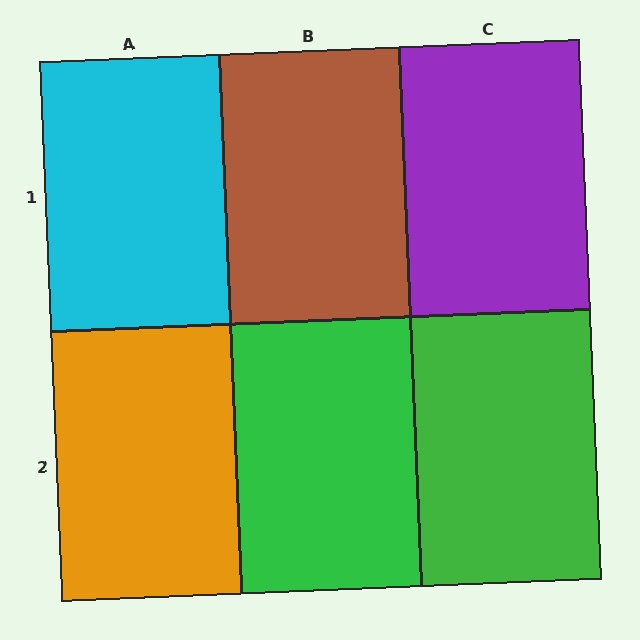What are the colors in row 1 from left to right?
Cyan, brown, purple.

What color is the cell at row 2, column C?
Green.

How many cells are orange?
1 cell is orange.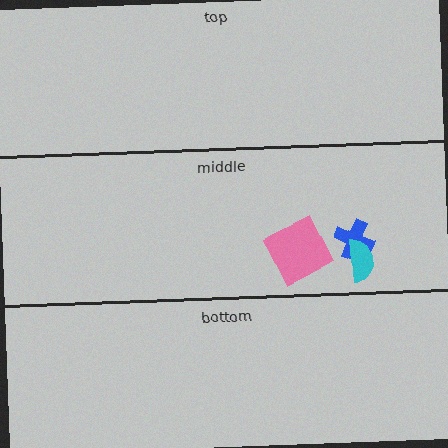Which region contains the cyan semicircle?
The middle region.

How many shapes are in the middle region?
3.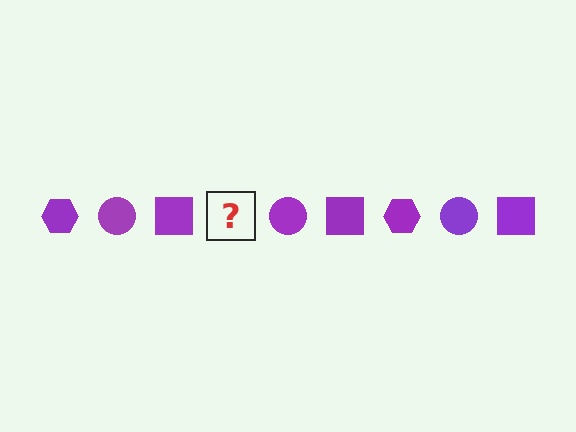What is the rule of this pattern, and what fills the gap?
The rule is that the pattern cycles through hexagon, circle, square shapes in purple. The gap should be filled with a purple hexagon.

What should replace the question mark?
The question mark should be replaced with a purple hexagon.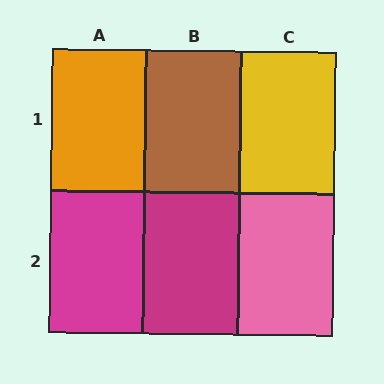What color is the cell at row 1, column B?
Brown.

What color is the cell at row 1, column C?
Yellow.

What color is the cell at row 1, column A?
Orange.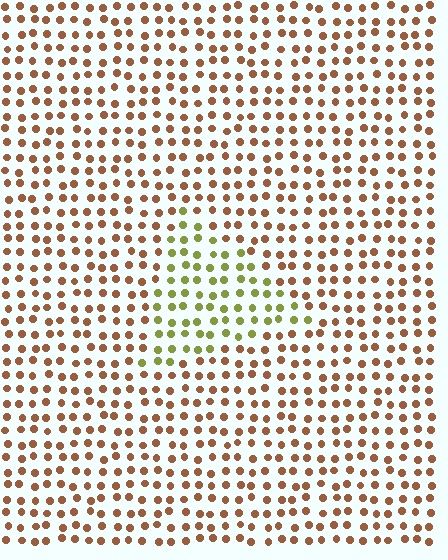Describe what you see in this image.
The image is filled with small brown elements in a uniform arrangement. A triangle-shaped region is visible where the elements are tinted to a slightly different hue, forming a subtle color boundary.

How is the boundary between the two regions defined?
The boundary is defined purely by a slight shift in hue (about 54 degrees). Spacing, size, and orientation are identical on both sides.